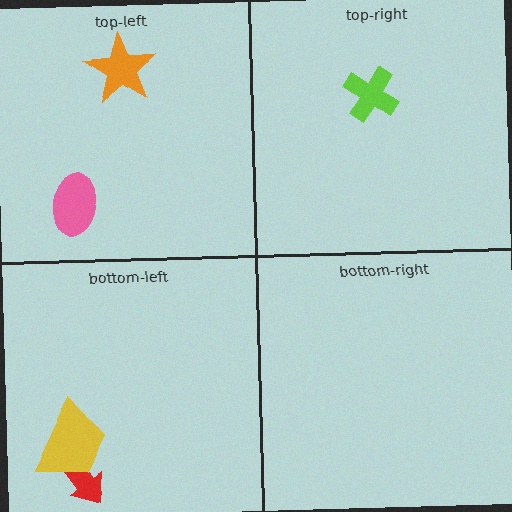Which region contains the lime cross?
The top-right region.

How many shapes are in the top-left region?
2.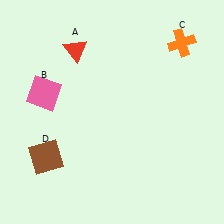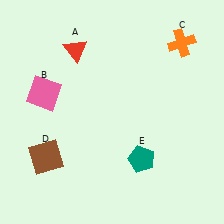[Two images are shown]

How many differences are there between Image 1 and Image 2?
There is 1 difference between the two images.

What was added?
A teal pentagon (E) was added in Image 2.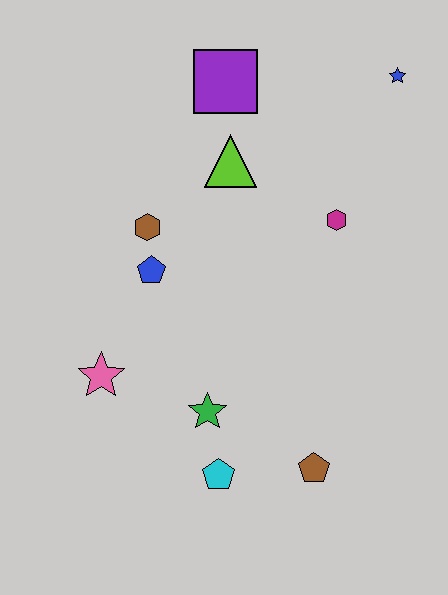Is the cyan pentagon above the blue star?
No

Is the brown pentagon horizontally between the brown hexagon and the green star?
No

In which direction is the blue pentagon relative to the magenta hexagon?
The blue pentagon is to the left of the magenta hexagon.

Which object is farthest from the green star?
The blue star is farthest from the green star.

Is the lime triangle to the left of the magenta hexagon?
Yes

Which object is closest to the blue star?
The magenta hexagon is closest to the blue star.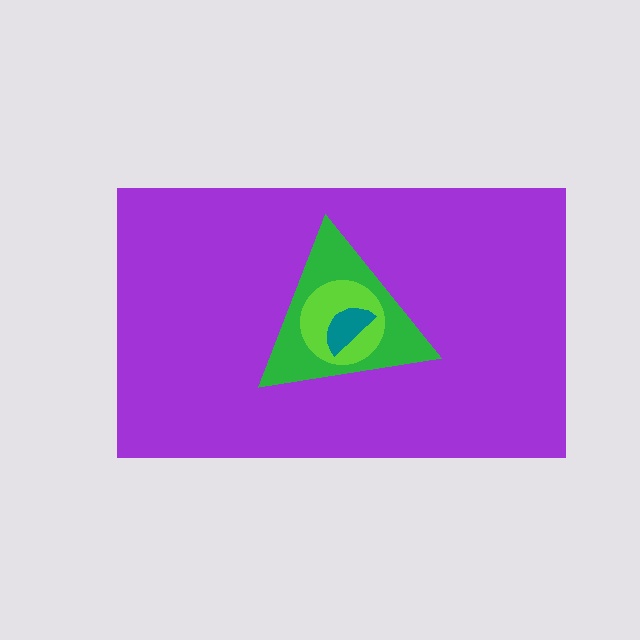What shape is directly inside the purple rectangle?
The green triangle.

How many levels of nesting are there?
4.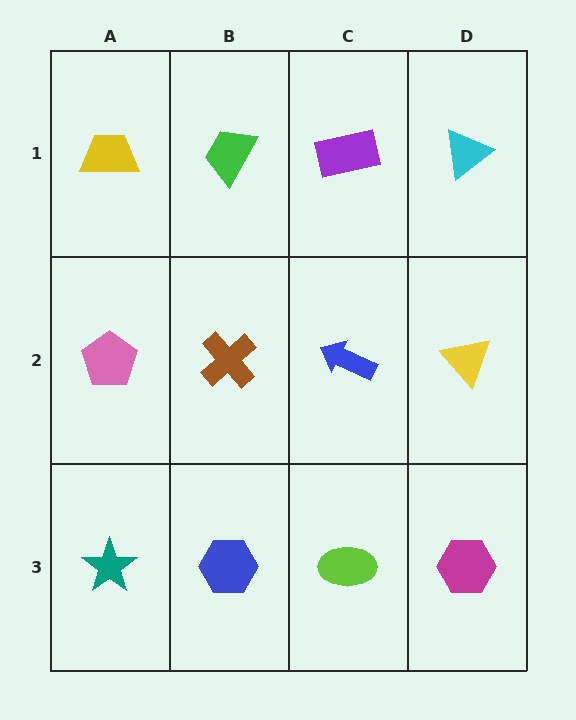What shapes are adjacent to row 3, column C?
A blue arrow (row 2, column C), a blue hexagon (row 3, column B), a magenta hexagon (row 3, column D).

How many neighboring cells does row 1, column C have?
3.